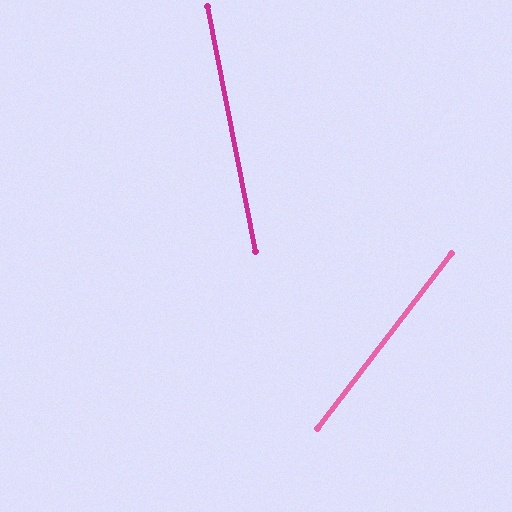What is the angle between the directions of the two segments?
Approximately 49 degrees.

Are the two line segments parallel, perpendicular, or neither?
Neither parallel nor perpendicular — they differ by about 49°.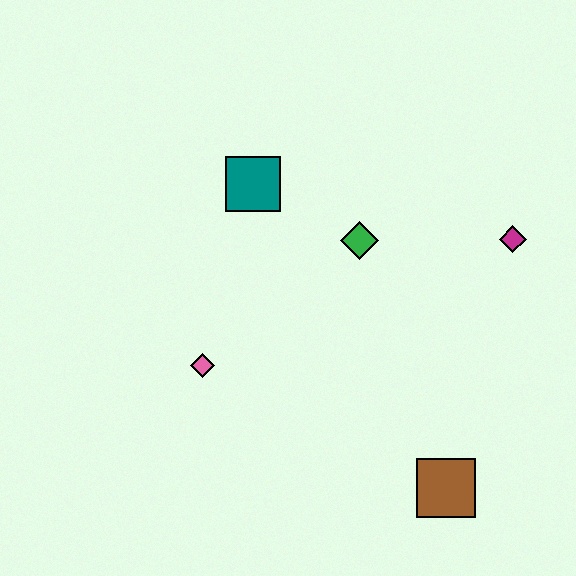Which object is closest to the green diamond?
The teal square is closest to the green diamond.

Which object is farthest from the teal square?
The brown square is farthest from the teal square.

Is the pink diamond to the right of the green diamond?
No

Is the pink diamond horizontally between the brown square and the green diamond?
No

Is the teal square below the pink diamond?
No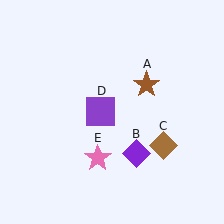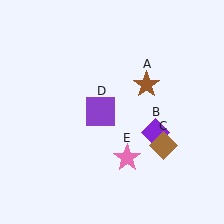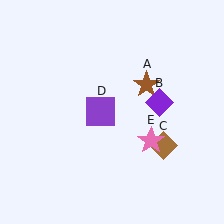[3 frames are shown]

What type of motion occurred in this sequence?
The purple diamond (object B), pink star (object E) rotated counterclockwise around the center of the scene.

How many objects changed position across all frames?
2 objects changed position: purple diamond (object B), pink star (object E).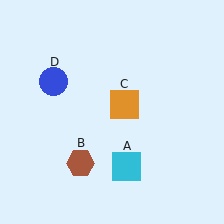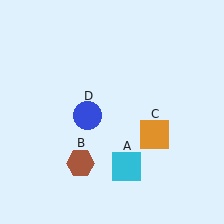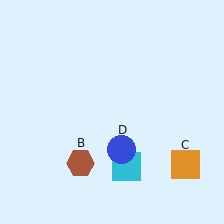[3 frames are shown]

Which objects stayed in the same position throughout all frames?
Cyan square (object A) and brown hexagon (object B) remained stationary.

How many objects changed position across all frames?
2 objects changed position: orange square (object C), blue circle (object D).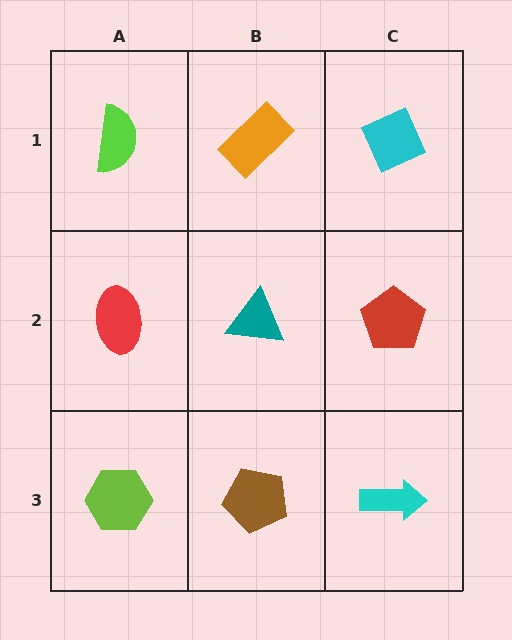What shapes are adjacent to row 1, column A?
A red ellipse (row 2, column A), an orange rectangle (row 1, column B).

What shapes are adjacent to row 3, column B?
A teal triangle (row 2, column B), a lime hexagon (row 3, column A), a cyan arrow (row 3, column C).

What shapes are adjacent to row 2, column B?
An orange rectangle (row 1, column B), a brown pentagon (row 3, column B), a red ellipse (row 2, column A), a red pentagon (row 2, column C).